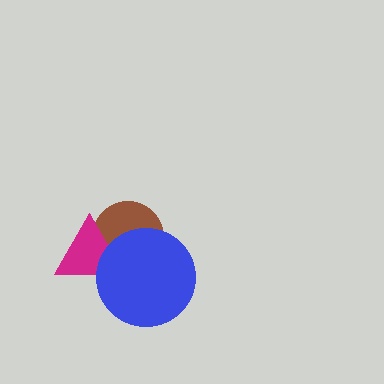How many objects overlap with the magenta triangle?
2 objects overlap with the magenta triangle.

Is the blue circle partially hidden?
No, no other shape covers it.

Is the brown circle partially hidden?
Yes, it is partially covered by another shape.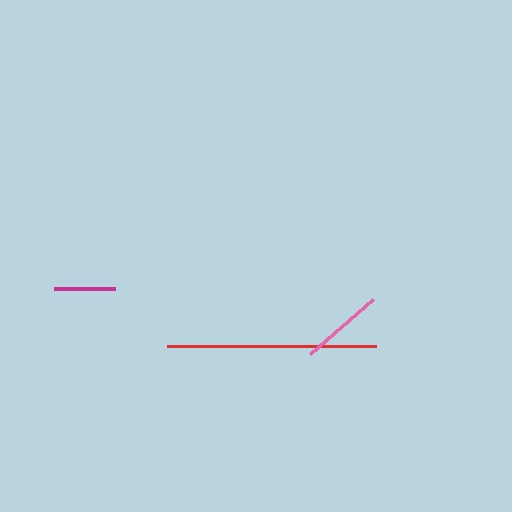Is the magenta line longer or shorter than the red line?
The red line is longer than the magenta line.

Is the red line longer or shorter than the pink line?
The red line is longer than the pink line.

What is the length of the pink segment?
The pink segment is approximately 84 pixels long.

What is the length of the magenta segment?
The magenta segment is approximately 61 pixels long.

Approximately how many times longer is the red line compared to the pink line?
The red line is approximately 2.5 times the length of the pink line.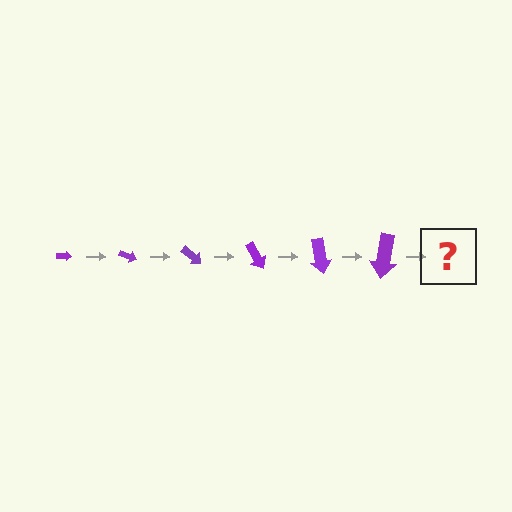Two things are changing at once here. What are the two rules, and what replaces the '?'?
The two rules are that the arrow grows larger each step and it rotates 20 degrees each step. The '?' should be an arrow, larger than the previous one and rotated 120 degrees from the start.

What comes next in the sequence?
The next element should be an arrow, larger than the previous one and rotated 120 degrees from the start.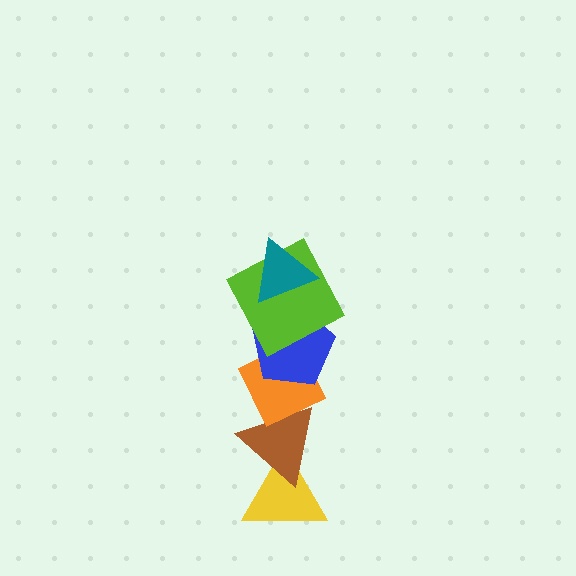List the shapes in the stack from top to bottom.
From top to bottom: the teal triangle, the lime square, the blue pentagon, the orange diamond, the brown triangle, the yellow triangle.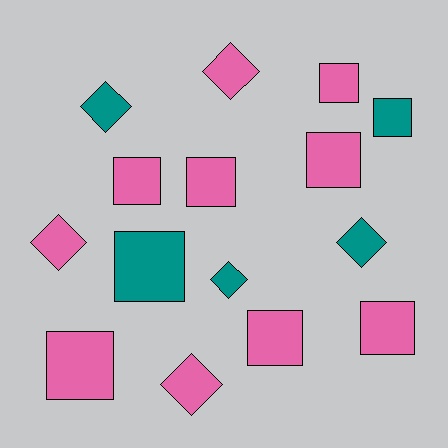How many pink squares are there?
There are 7 pink squares.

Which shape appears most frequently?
Square, with 9 objects.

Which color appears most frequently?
Pink, with 10 objects.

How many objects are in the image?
There are 15 objects.